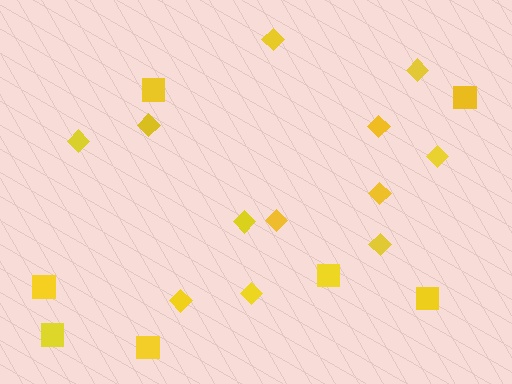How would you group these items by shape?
There are 2 groups: one group of diamonds (12) and one group of squares (7).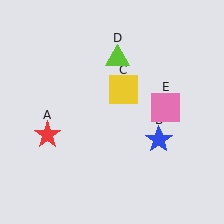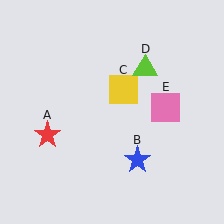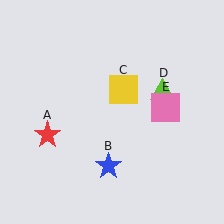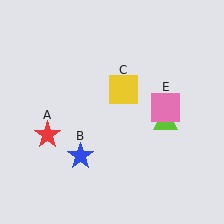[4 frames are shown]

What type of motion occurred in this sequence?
The blue star (object B), lime triangle (object D) rotated clockwise around the center of the scene.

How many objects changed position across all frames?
2 objects changed position: blue star (object B), lime triangle (object D).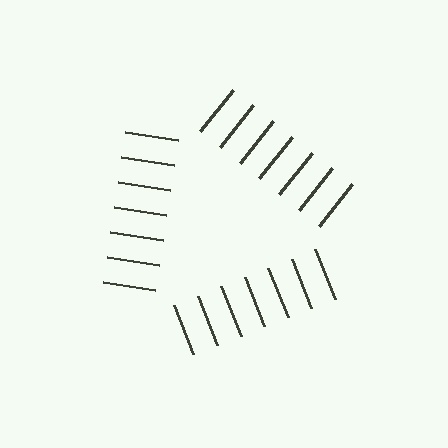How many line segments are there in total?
21 — 7 along each of the 3 edges.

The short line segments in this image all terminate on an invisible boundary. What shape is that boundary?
An illusory triangle — the line segments terminate on its edges but no continuous stroke is drawn.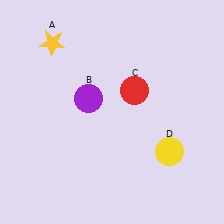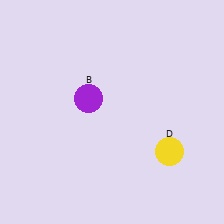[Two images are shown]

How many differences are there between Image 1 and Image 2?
There are 2 differences between the two images.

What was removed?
The yellow star (A), the red circle (C) were removed in Image 2.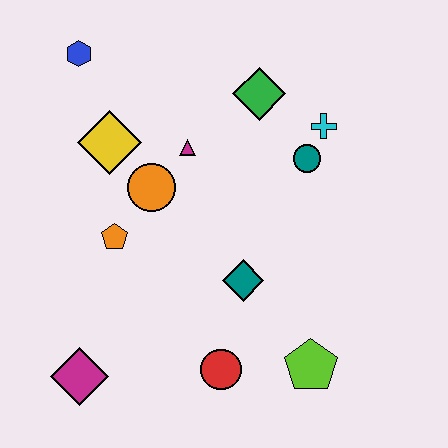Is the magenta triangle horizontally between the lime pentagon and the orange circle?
Yes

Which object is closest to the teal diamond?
The red circle is closest to the teal diamond.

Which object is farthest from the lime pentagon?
The blue hexagon is farthest from the lime pentagon.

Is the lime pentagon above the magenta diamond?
Yes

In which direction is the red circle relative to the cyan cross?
The red circle is below the cyan cross.